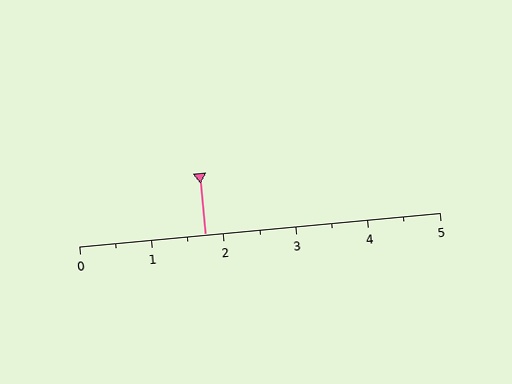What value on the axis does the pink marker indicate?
The marker indicates approximately 1.8.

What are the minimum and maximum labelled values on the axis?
The axis runs from 0 to 5.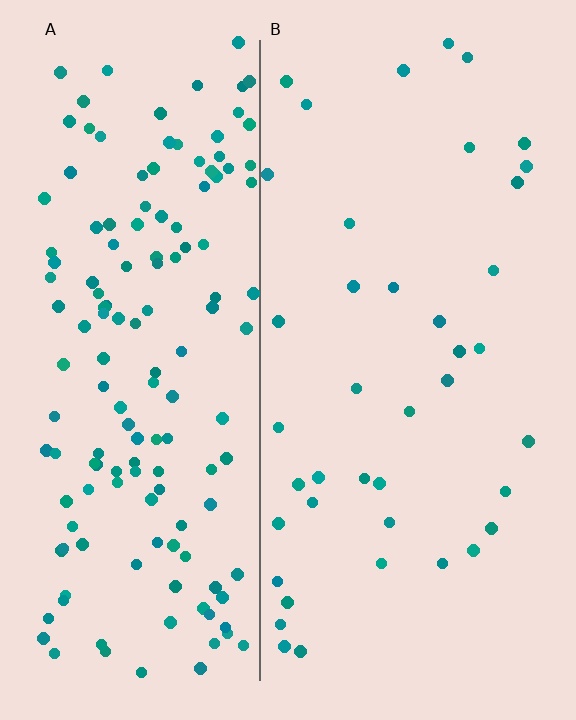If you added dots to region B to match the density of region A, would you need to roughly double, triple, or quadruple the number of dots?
Approximately quadruple.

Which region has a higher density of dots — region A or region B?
A (the left).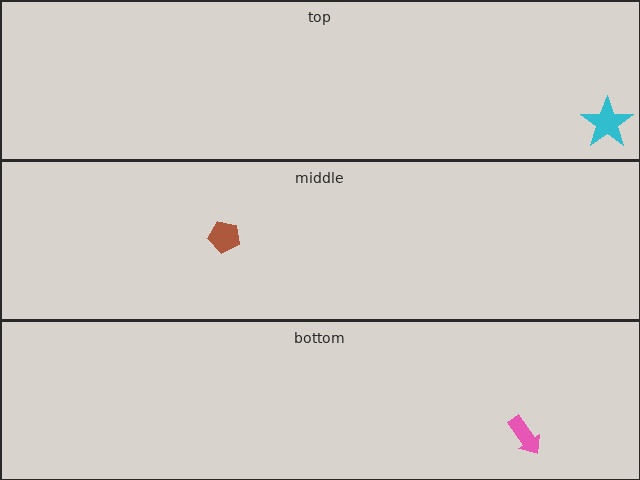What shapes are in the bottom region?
The pink arrow.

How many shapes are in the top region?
1.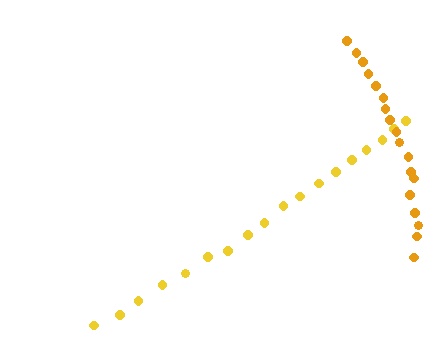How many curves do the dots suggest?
There are 2 distinct paths.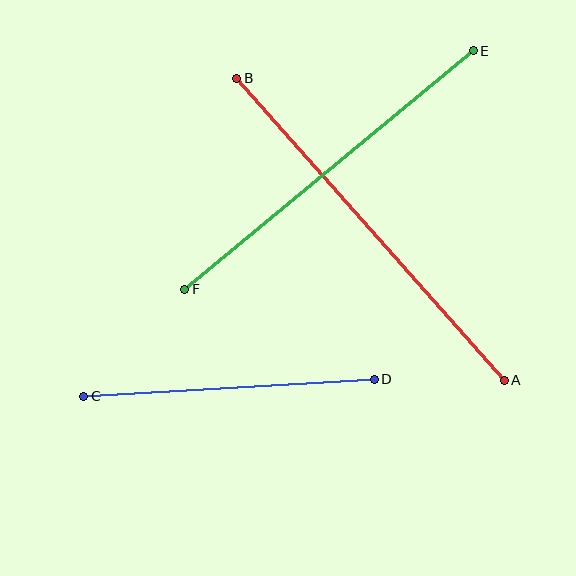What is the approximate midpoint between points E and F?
The midpoint is at approximately (329, 170) pixels.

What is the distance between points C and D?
The distance is approximately 291 pixels.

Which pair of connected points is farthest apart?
Points A and B are farthest apart.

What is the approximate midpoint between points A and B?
The midpoint is at approximately (371, 229) pixels.